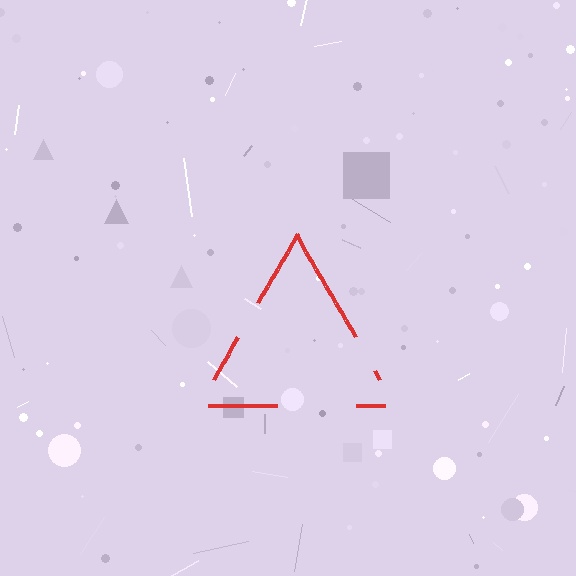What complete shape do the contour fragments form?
The contour fragments form a triangle.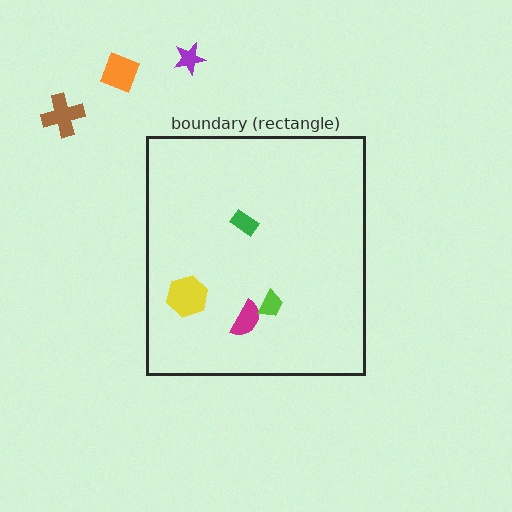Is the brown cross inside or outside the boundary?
Outside.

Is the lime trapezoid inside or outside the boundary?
Inside.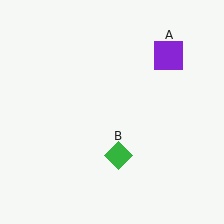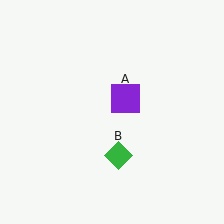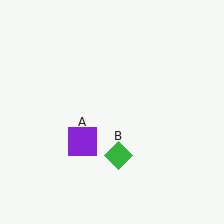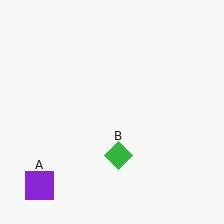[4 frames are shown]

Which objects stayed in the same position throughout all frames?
Green diamond (object B) remained stationary.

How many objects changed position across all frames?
1 object changed position: purple square (object A).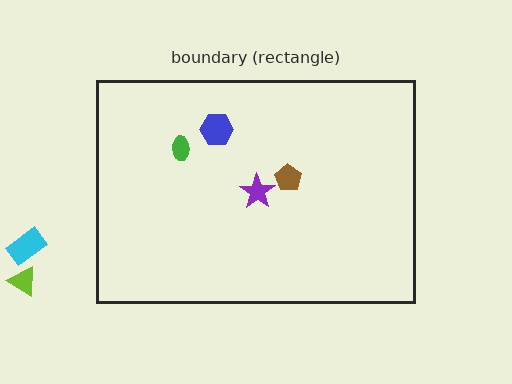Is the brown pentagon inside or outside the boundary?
Inside.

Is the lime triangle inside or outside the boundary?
Outside.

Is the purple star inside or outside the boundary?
Inside.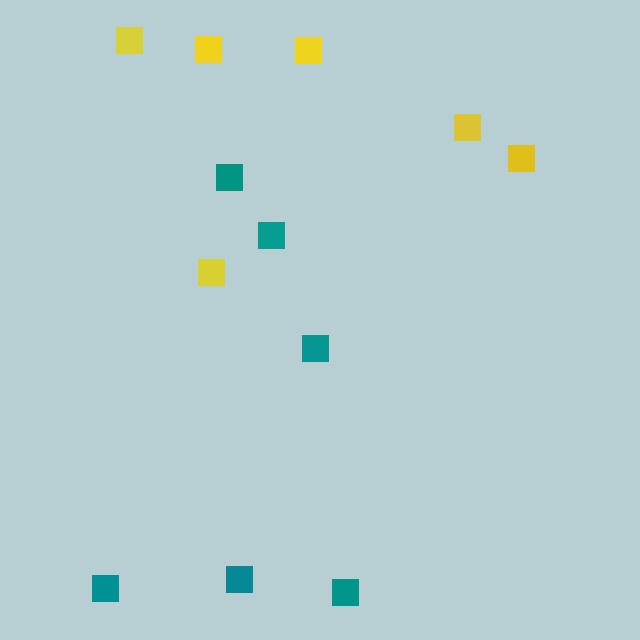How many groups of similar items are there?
There are 2 groups: one group of teal squares (6) and one group of yellow squares (6).